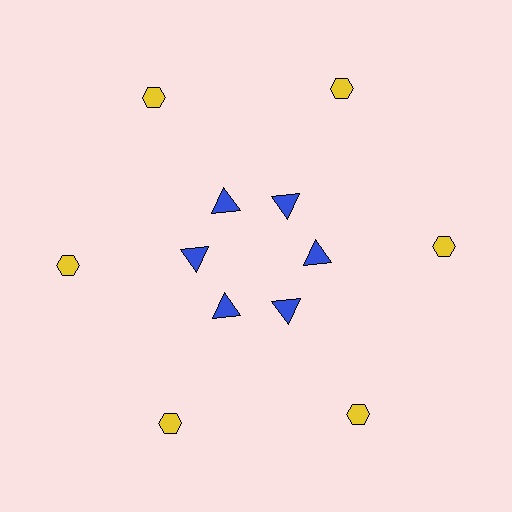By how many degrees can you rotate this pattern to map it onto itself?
The pattern maps onto itself every 60 degrees of rotation.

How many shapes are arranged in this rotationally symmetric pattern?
There are 12 shapes, arranged in 6 groups of 2.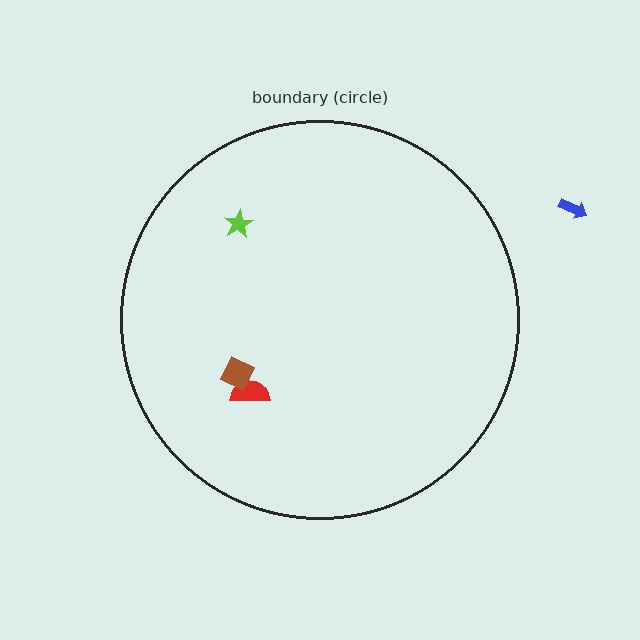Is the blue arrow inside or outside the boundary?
Outside.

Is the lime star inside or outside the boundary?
Inside.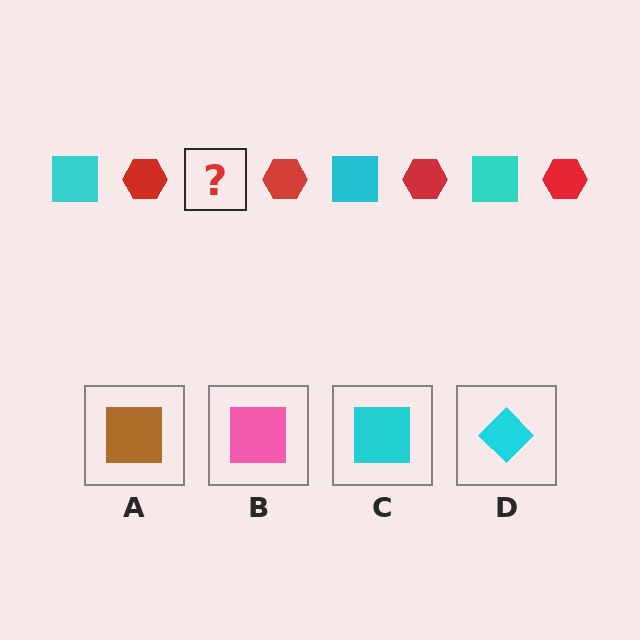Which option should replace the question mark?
Option C.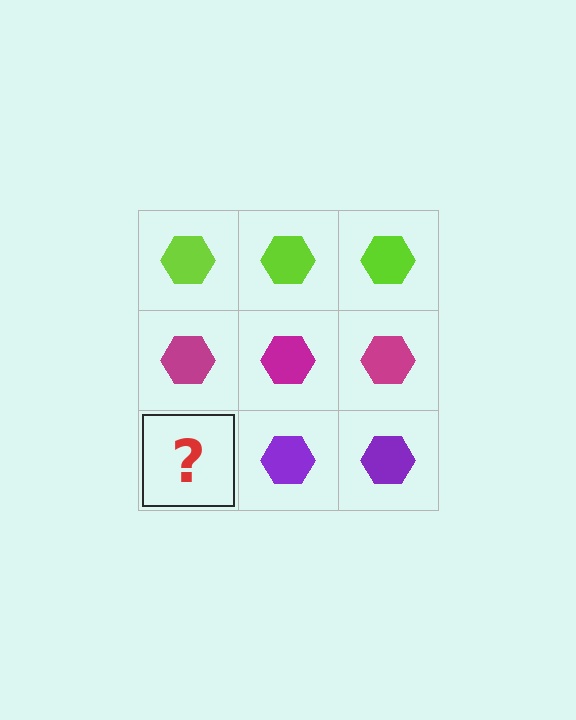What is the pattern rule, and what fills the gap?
The rule is that each row has a consistent color. The gap should be filled with a purple hexagon.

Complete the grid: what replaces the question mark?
The question mark should be replaced with a purple hexagon.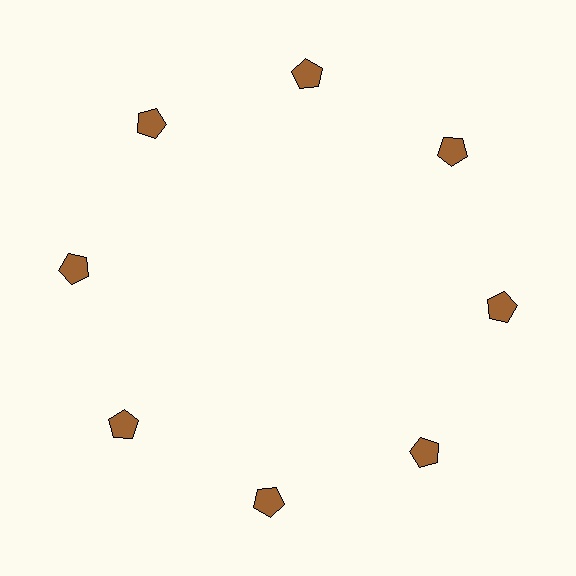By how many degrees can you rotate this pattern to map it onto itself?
The pattern maps onto itself every 45 degrees of rotation.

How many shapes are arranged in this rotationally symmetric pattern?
There are 8 shapes, arranged in 8 groups of 1.